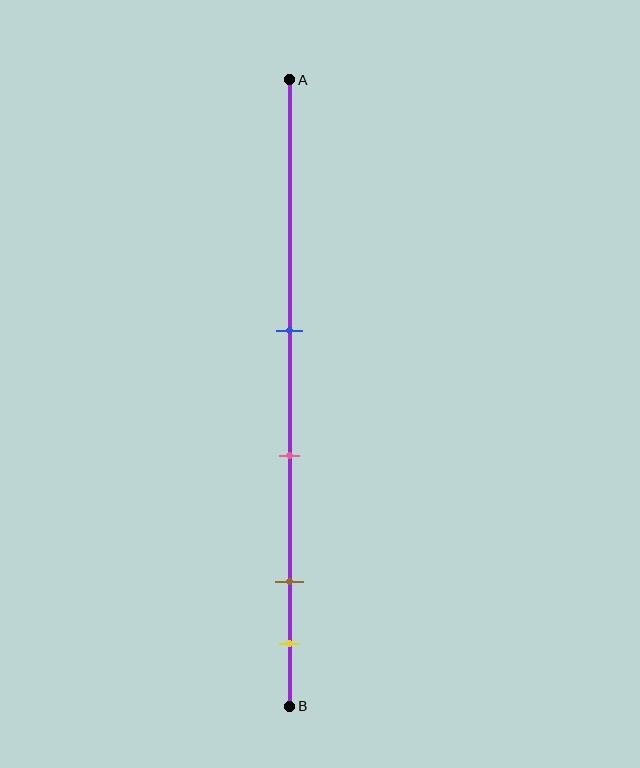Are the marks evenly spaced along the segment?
No, the marks are not evenly spaced.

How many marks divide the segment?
There are 4 marks dividing the segment.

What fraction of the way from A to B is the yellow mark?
The yellow mark is approximately 90% (0.9) of the way from A to B.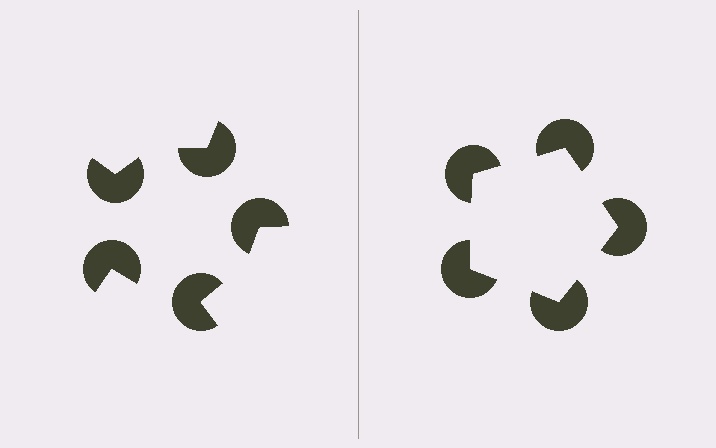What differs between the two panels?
The pac-man discs are positioned identically on both sides; only the wedge orientations differ. On the right they align to a pentagon; on the left they are misaligned.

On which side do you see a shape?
An illusory pentagon appears on the right side. On the left side the wedge cuts are rotated, so no coherent shape forms.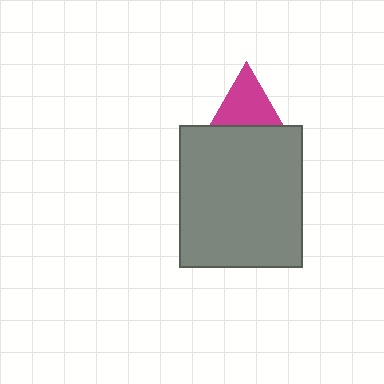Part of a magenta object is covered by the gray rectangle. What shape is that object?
It is a triangle.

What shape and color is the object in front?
The object in front is a gray rectangle.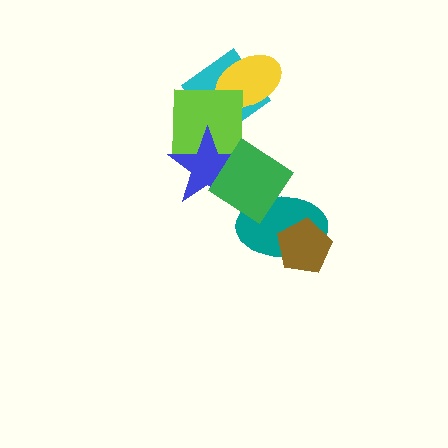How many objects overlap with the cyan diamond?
3 objects overlap with the cyan diamond.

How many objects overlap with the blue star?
3 objects overlap with the blue star.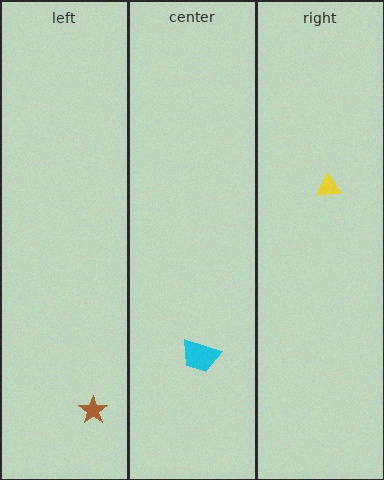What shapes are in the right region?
The yellow triangle.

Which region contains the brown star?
The left region.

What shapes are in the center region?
The cyan trapezoid.